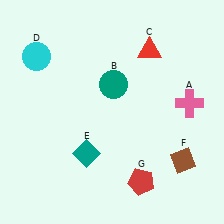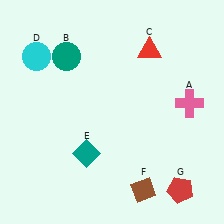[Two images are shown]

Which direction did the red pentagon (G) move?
The red pentagon (G) moved right.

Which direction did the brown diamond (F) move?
The brown diamond (F) moved left.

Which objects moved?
The objects that moved are: the teal circle (B), the brown diamond (F), the red pentagon (G).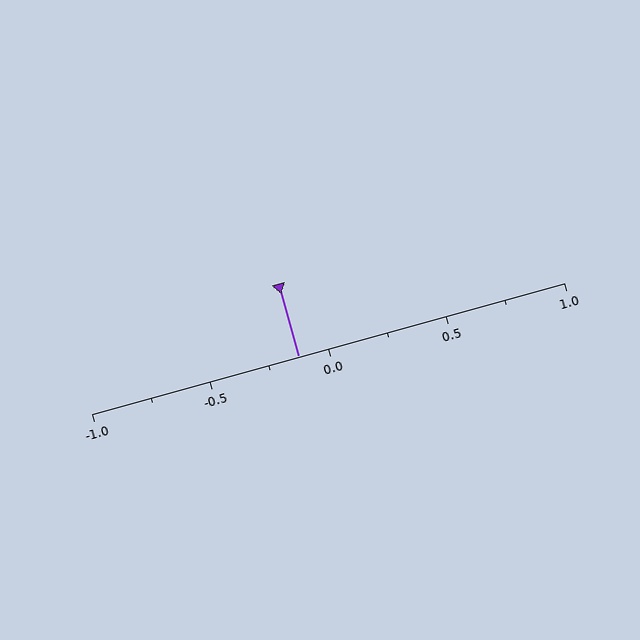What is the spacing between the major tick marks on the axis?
The major ticks are spaced 0.5 apart.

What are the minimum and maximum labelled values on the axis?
The axis runs from -1.0 to 1.0.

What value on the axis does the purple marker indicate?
The marker indicates approximately -0.12.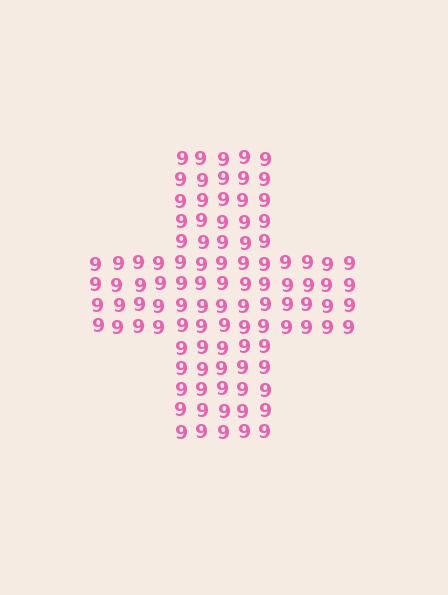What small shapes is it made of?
It is made of small digit 9's.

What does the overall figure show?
The overall figure shows a cross.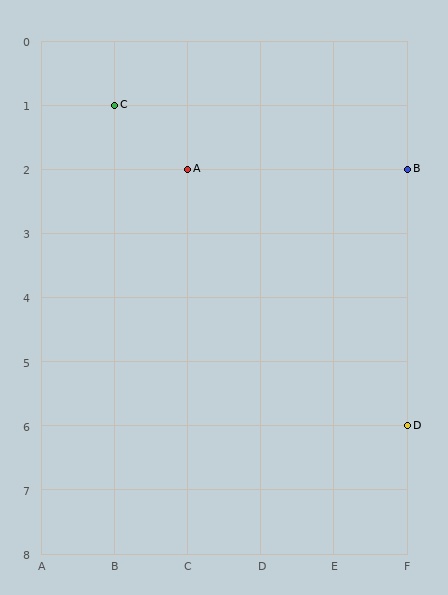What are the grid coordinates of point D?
Point D is at grid coordinates (F, 6).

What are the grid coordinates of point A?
Point A is at grid coordinates (C, 2).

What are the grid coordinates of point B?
Point B is at grid coordinates (F, 2).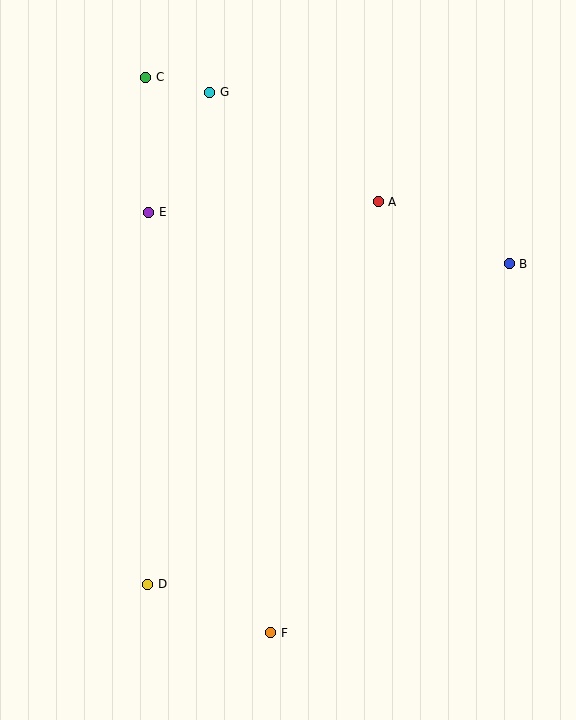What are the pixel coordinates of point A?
Point A is at (378, 202).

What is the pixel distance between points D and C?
The distance between D and C is 507 pixels.